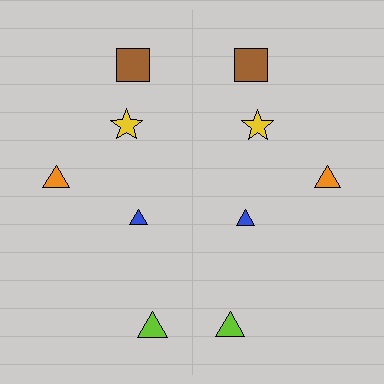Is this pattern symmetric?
Yes, this pattern has bilateral (reflection) symmetry.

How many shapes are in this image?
There are 10 shapes in this image.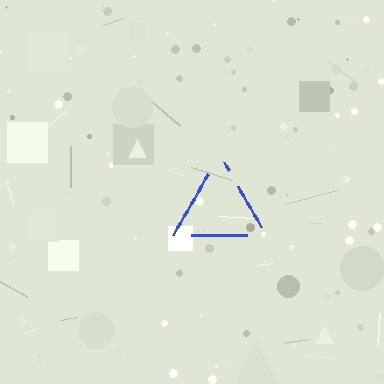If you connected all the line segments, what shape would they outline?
They would outline a triangle.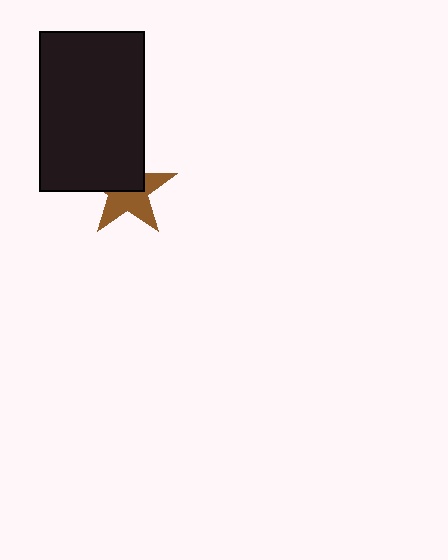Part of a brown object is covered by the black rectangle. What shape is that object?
It is a star.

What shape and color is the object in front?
The object in front is a black rectangle.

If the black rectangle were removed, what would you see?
You would see the complete brown star.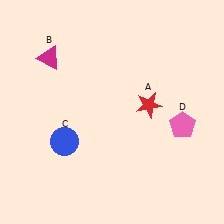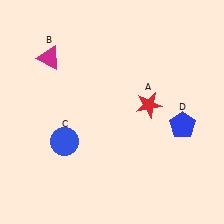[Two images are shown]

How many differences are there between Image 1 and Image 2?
There is 1 difference between the two images.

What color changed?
The pentagon (D) changed from pink in Image 1 to blue in Image 2.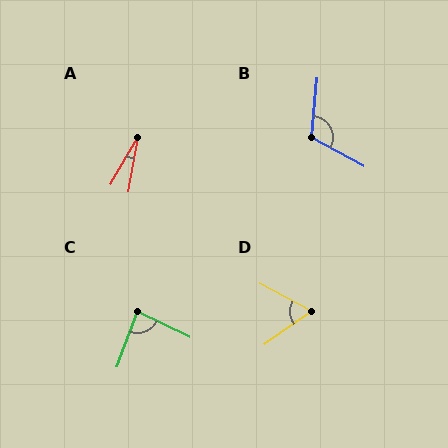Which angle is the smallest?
A, at approximately 20 degrees.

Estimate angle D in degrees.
Approximately 64 degrees.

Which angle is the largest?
B, at approximately 113 degrees.